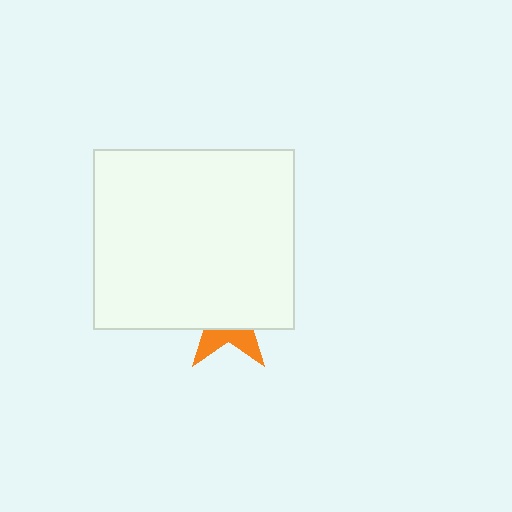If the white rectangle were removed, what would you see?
You would see the complete orange star.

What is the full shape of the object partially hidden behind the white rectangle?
The partially hidden object is an orange star.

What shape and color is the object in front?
The object in front is a white rectangle.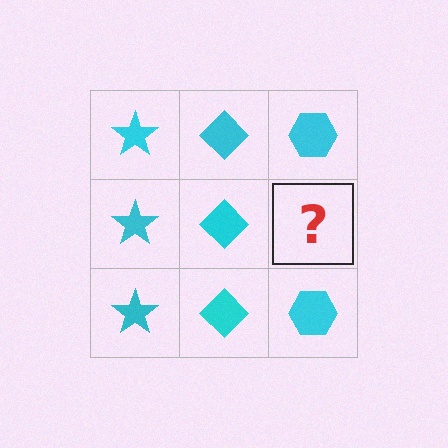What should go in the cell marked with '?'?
The missing cell should contain a cyan hexagon.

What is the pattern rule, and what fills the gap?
The rule is that each column has a consistent shape. The gap should be filled with a cyan hexagon.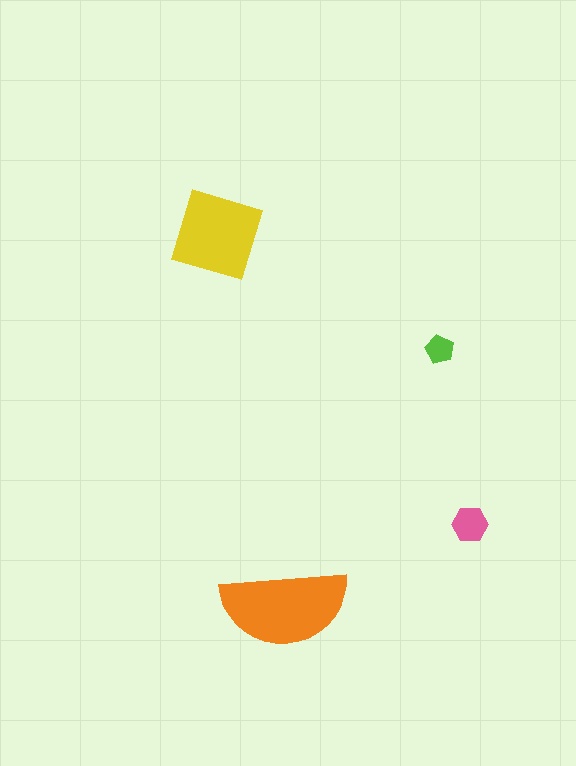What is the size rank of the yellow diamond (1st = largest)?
2nd.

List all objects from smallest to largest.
The lime pentagon, the pink hexagon, the yellow diamond, the orange semicircle.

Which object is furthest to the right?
The pink hexagon is rightmost.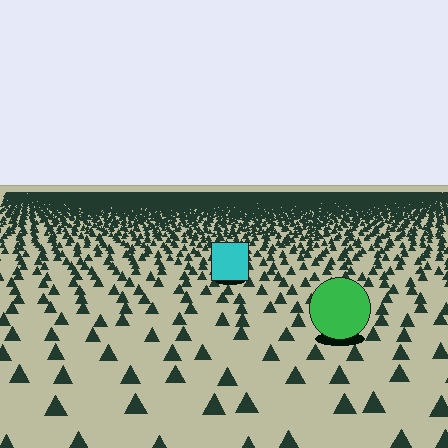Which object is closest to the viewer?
The green circle is closest. The texture marks near it are larger and more spread out.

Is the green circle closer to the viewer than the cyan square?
Yes. The green circle is closer — you can tell from the texture gradient: the ground texture is coarser near it.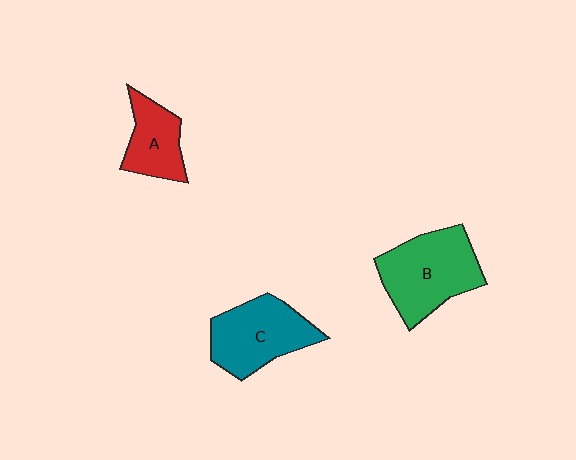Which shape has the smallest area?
Shape A (red).